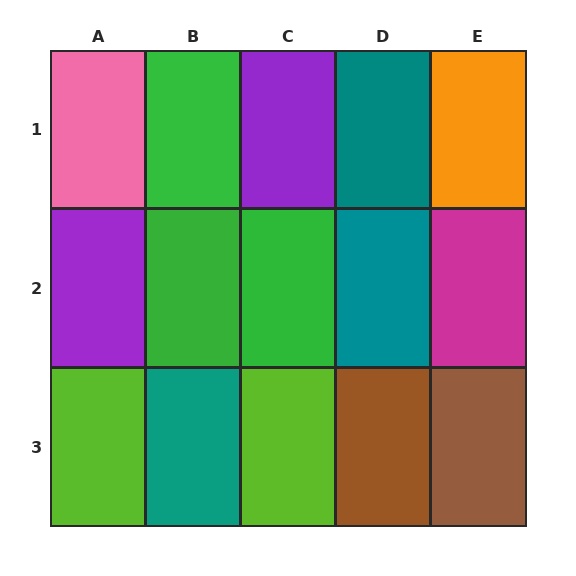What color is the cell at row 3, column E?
Brown.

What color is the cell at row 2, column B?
Green.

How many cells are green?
3 cells are green.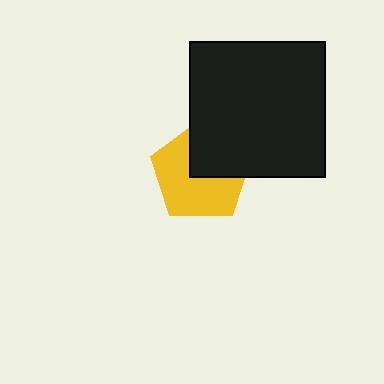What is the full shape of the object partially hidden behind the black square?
The partially hidden object is a yellow pentagon.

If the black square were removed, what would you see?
You would see the complete yellow pentagon.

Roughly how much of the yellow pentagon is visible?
About half of it is visible (roughly 62%).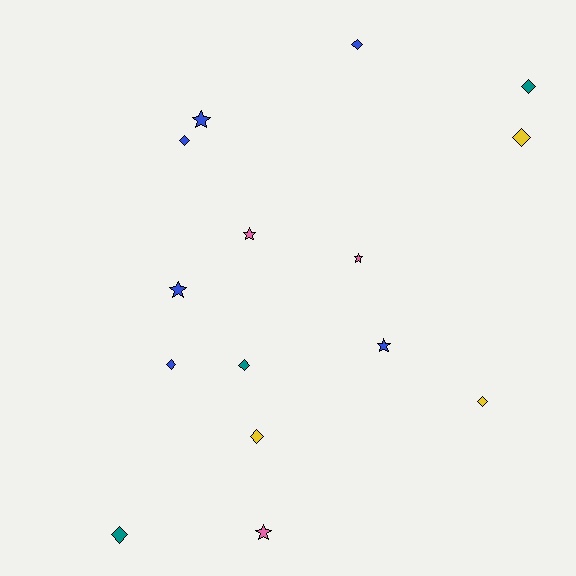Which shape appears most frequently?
Diamond, with 9 objects.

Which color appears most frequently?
Blue, with 6 objects.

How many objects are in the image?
There are 15 objects.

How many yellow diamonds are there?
There are 3 yellow diamonds.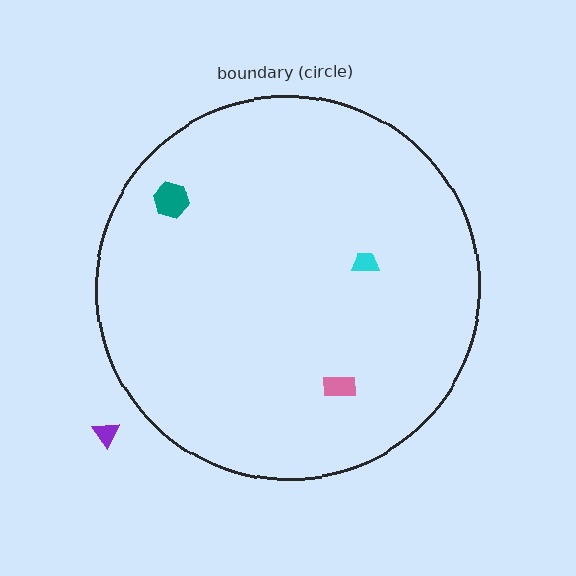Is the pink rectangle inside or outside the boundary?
Inside.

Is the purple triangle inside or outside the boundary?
Outside.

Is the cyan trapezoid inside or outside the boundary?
Inside.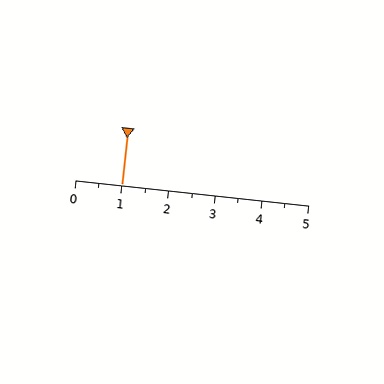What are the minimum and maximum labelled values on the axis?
The axis runs from 0 to 5.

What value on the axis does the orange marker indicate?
The marker indicates approximately 1.